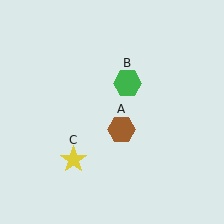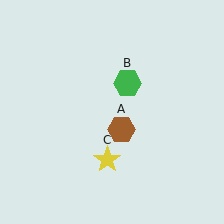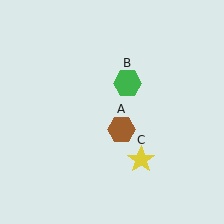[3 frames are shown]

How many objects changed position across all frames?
1 object changed position: yellow star (object C).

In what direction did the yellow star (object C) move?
The yellow star (object C) moved right.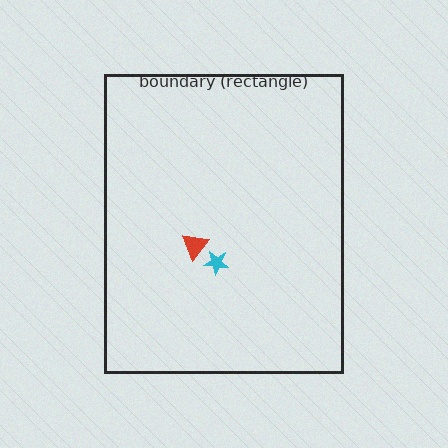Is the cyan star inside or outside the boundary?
Inside.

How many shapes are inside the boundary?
2 inside, 0 outside.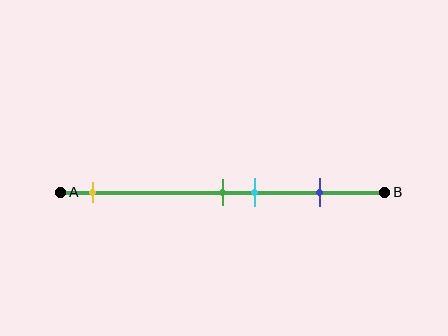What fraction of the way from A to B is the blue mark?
The blue mark is approximately 80% (0.8) of the way from A to B.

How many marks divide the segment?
There are 4 marks dividing the segment.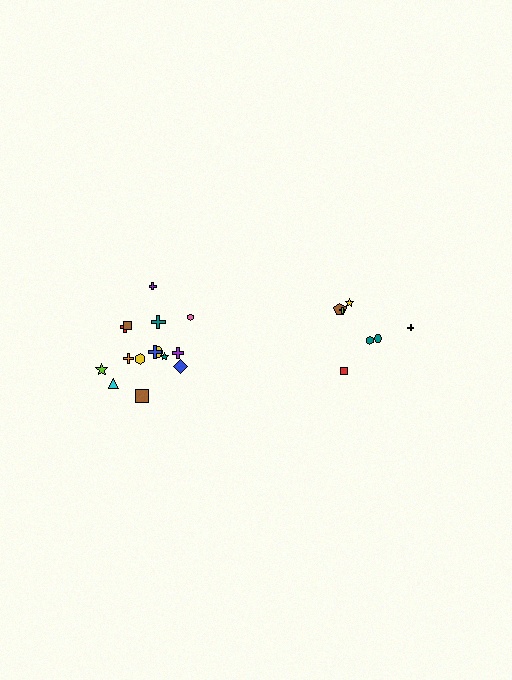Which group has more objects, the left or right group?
The left group.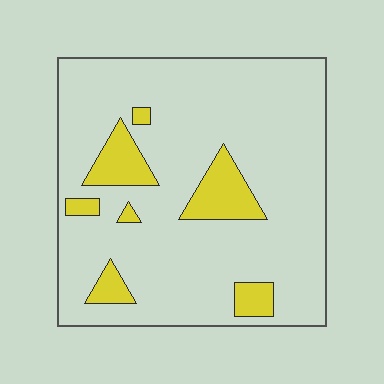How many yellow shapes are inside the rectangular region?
7.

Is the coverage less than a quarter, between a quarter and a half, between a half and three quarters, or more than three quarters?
Less than a quarter.